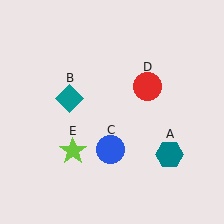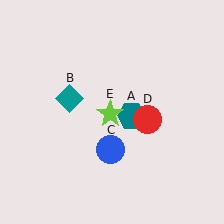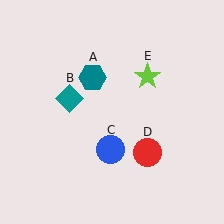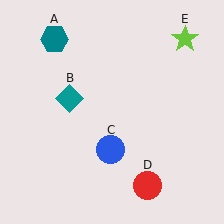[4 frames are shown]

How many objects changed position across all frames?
3 objects changed position: teal hexagon (object A), red circle (object D), lime star (object E).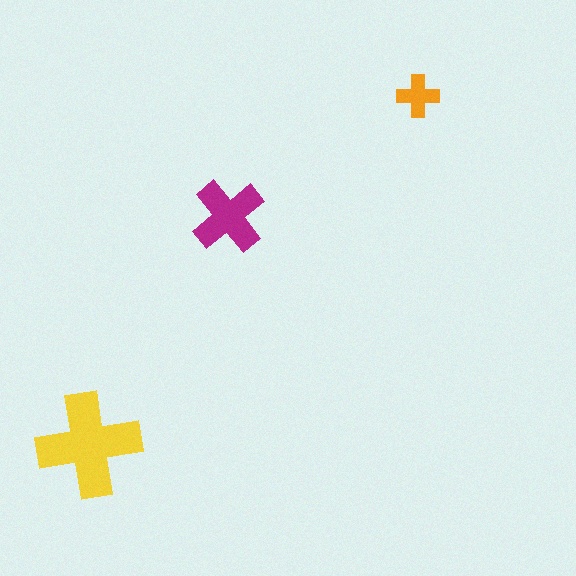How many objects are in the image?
There are 3 objects in the image.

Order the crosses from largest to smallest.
the yellow one, the magenta one, the orange one.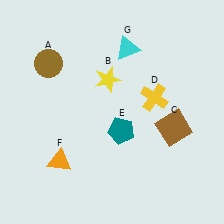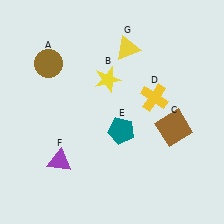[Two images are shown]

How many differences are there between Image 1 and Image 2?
There are 2 differences between the two images.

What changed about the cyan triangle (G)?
In Image 1, G is cyan. In Image 2, it changed to yellow.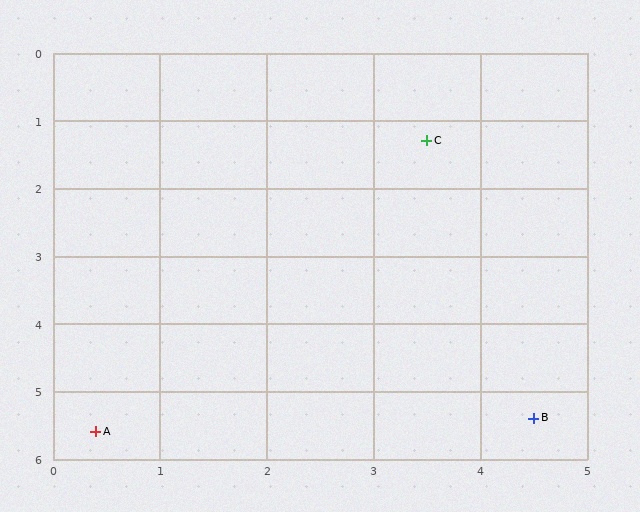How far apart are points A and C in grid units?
Points A and C are about 5.3 grid units apart.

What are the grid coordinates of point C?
Point C is at approximately (3.5, 1.3).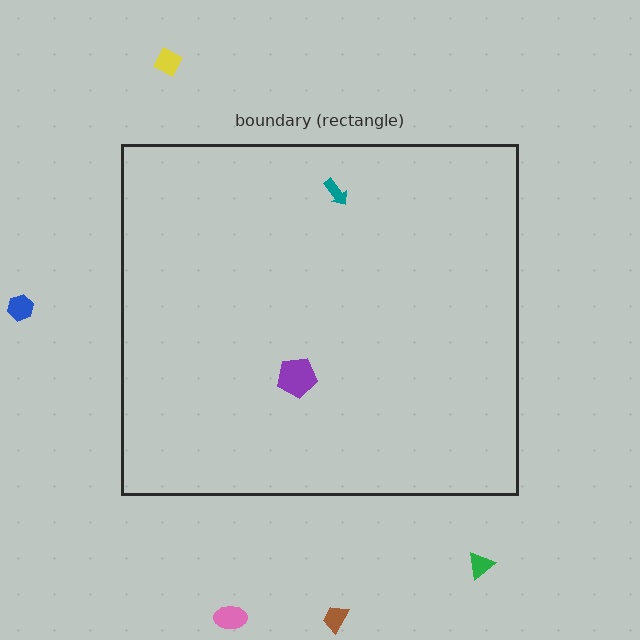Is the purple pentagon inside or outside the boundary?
Inside.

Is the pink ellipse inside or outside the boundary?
Outside.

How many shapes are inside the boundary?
2 inside, 5 outside.